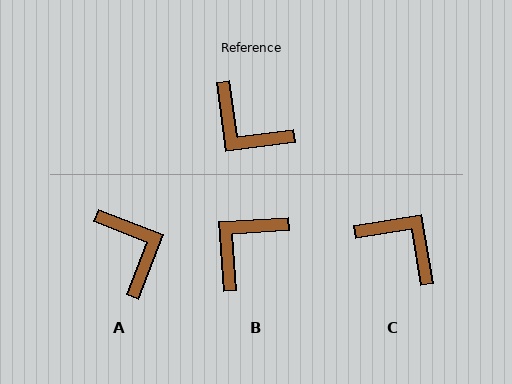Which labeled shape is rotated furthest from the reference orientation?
C, about 178 degrees away.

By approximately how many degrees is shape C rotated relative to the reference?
Approximately 178 degrees clockwise.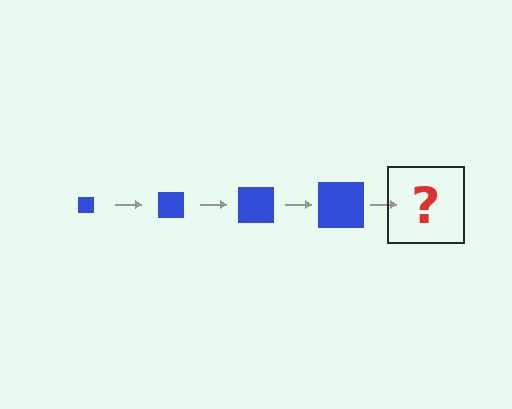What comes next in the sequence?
The next element should be a blue square, larger than the previous one.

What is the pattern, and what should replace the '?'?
The pattern is that the square gets progressively larger each step. The '?' should be a blue square, larger than the previous one.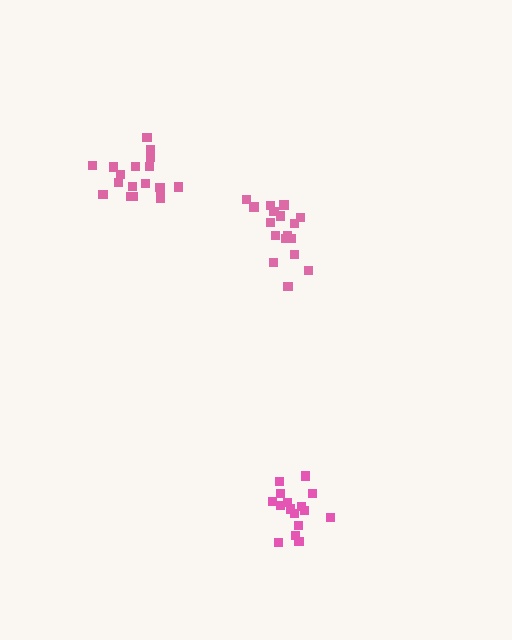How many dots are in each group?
Group 1: 16 dots, Group 2: 17 dots, Group 3: 18 dots (51 total).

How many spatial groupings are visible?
There are 3 spatial groupings.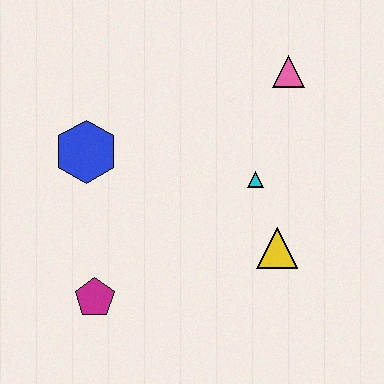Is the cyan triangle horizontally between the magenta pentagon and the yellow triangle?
Yes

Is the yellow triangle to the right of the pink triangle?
No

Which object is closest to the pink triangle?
The cyan triangle is closest to the pink triangle.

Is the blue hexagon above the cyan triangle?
Yes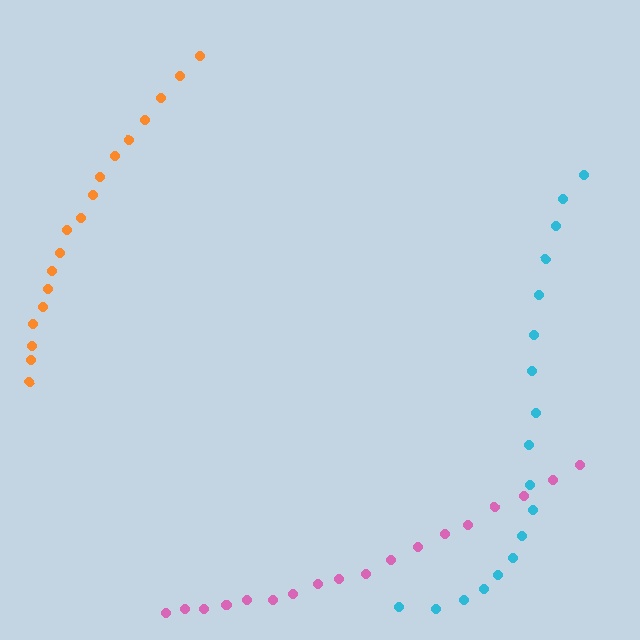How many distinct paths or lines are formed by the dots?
There are 3 distinct paths.